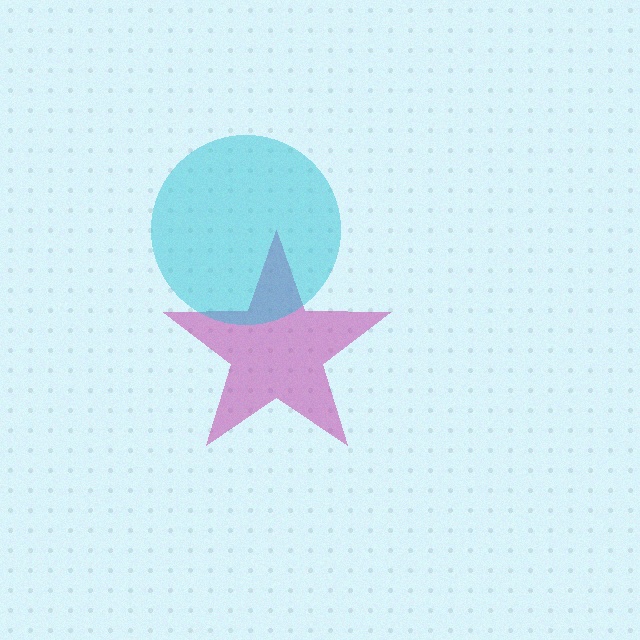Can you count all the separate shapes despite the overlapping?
Yes, there are 2 separate shapes.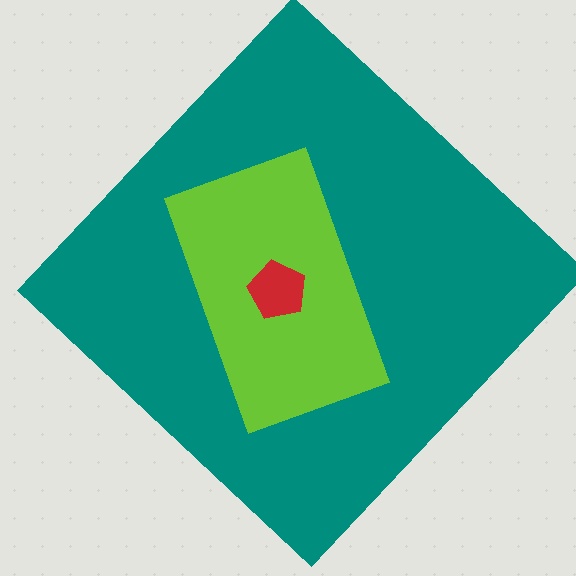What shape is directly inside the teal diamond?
The lime rectangle.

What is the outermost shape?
The teal diamond.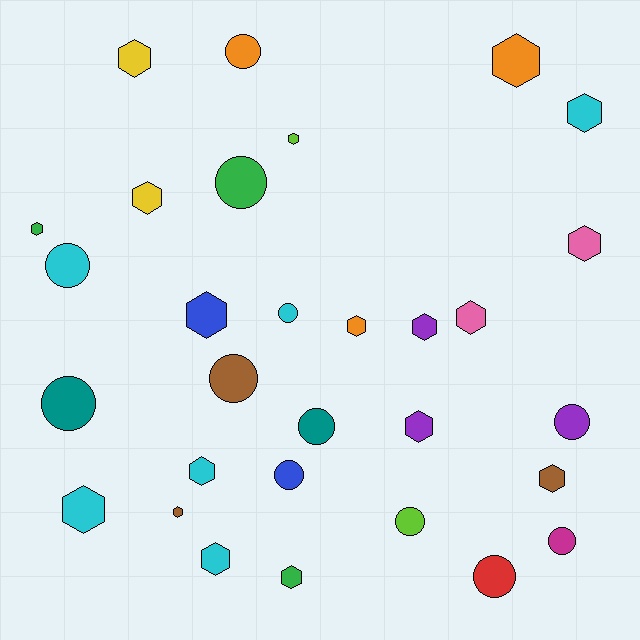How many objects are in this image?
There are 30 objects.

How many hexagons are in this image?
There are 18 hexagons.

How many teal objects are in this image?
There are 2 teal objects.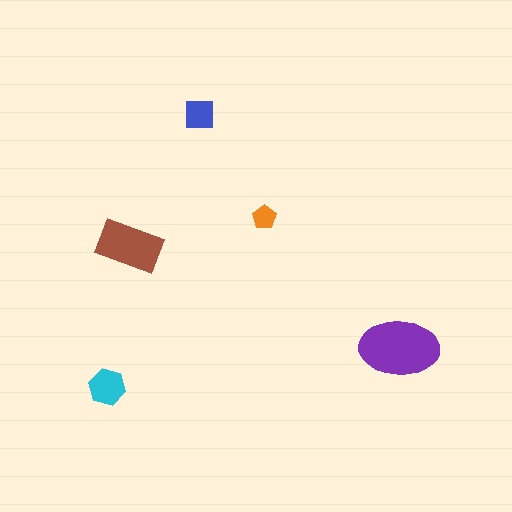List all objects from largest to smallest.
The purple ellipse, the brown rectangle, the cyan hexagon, the blue square, the orange pentagon.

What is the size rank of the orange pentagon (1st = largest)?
5th.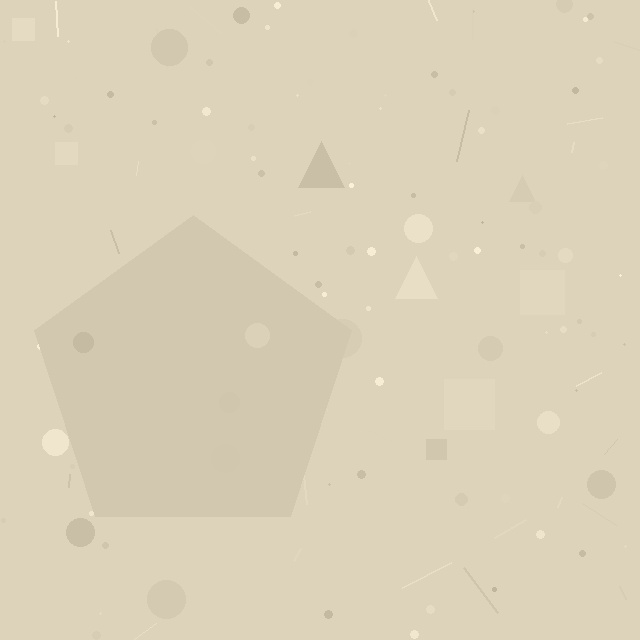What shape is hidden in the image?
A pentagon is hidden in the image.